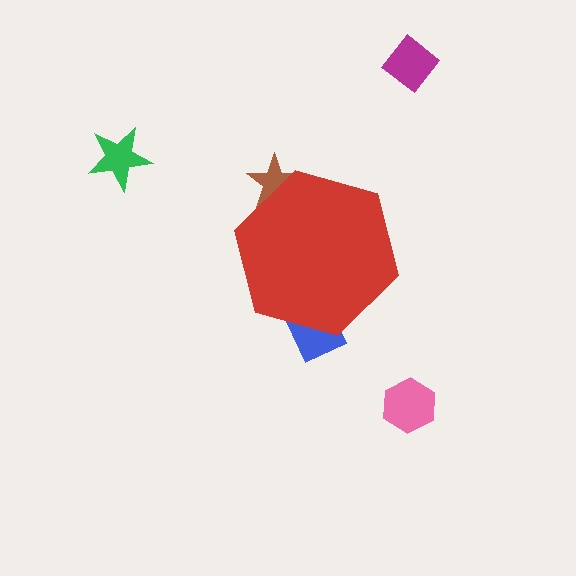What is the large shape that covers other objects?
A red hexagon.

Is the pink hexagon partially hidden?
No, the pink hexagon is fully visible.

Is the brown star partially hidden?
Yes, the brown star is partially hidden behind the red hexagon.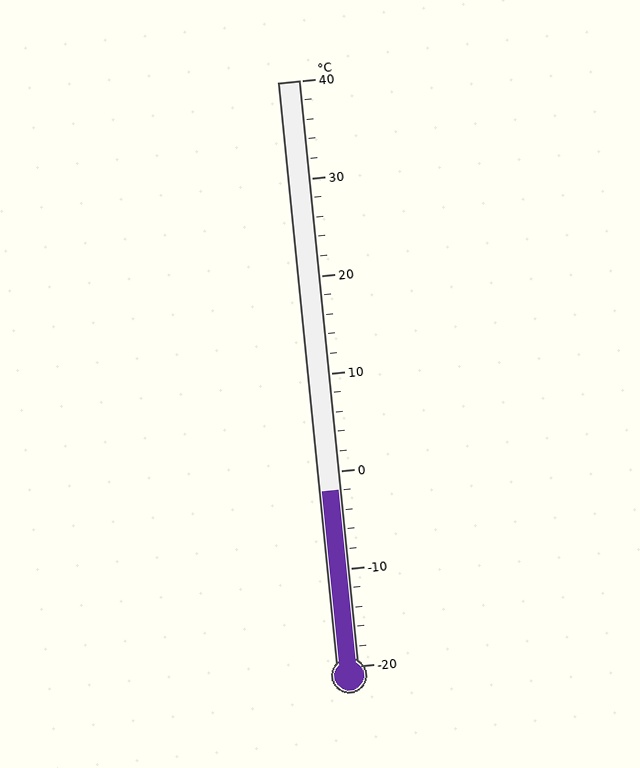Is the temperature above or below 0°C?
The temperature is below 0°C.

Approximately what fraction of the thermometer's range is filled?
The thermometer is filled to approximately 30% of its range.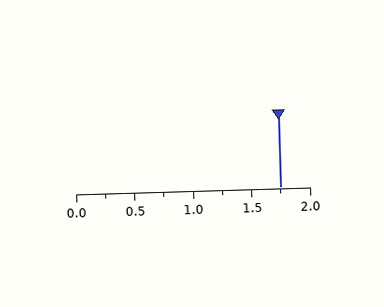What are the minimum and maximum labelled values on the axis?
The axis runs from 0.0 to 2.0.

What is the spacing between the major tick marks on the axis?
The major ticks are spaced 0.5 apart.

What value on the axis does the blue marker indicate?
The marker indicates approximately 1.75.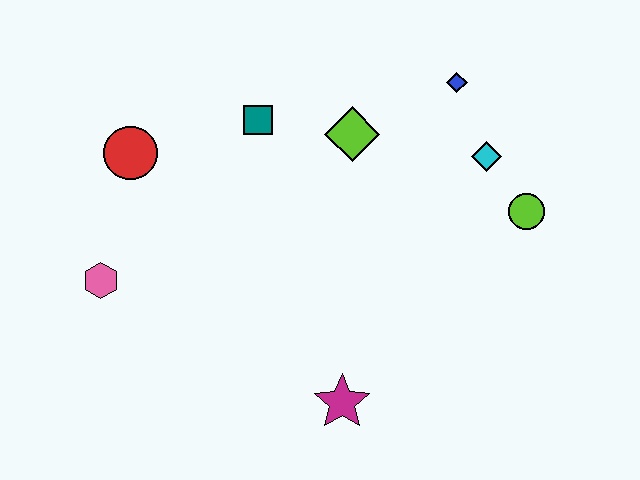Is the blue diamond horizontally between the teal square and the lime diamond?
No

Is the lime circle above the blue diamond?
No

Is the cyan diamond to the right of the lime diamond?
Yes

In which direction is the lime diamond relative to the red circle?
The lime diamond is to the right of the red circle.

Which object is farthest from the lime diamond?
The pink hexagon is farthest from the lime diamond.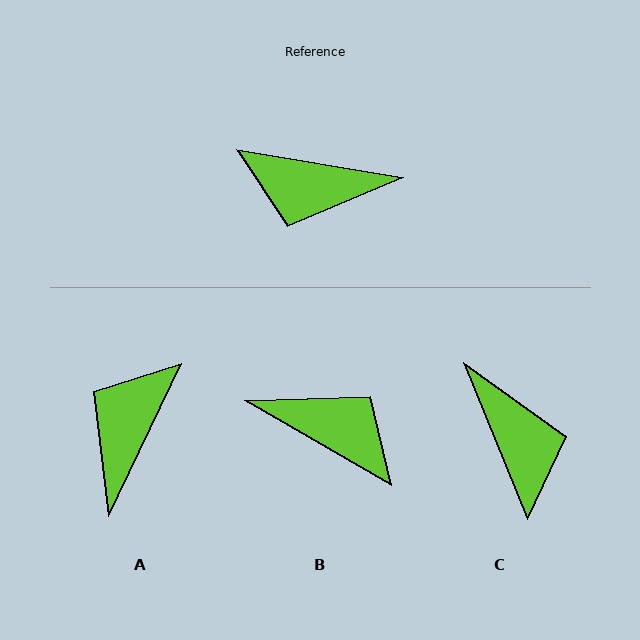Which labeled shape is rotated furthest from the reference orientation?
B, about 159 degrees away.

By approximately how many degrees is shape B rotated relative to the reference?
Approximately 159 degrees counter-clockwise.